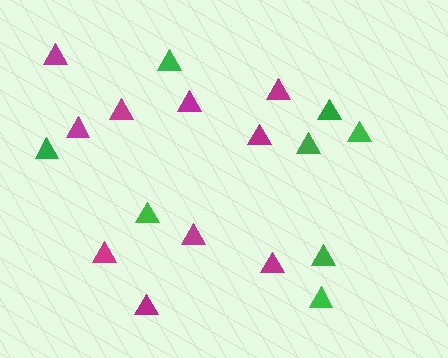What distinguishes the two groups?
There are 2 groups: one group of green triangles (8) and one group of magenta triangles (10).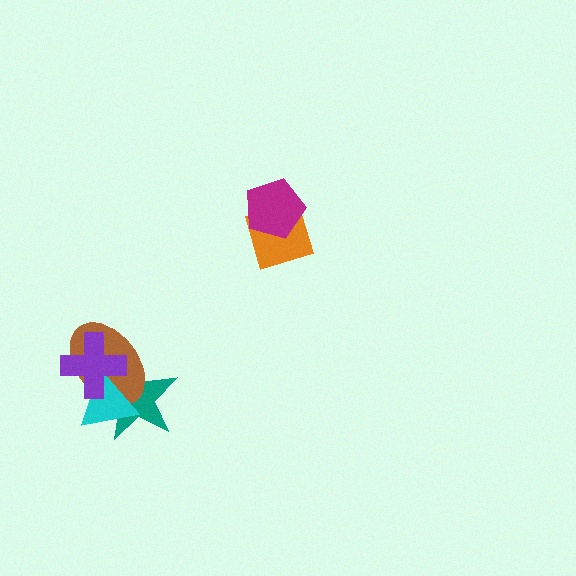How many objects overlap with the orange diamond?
1 object overlaps with the orange diamond.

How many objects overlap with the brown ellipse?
3 objects overlap with the brown ellipse.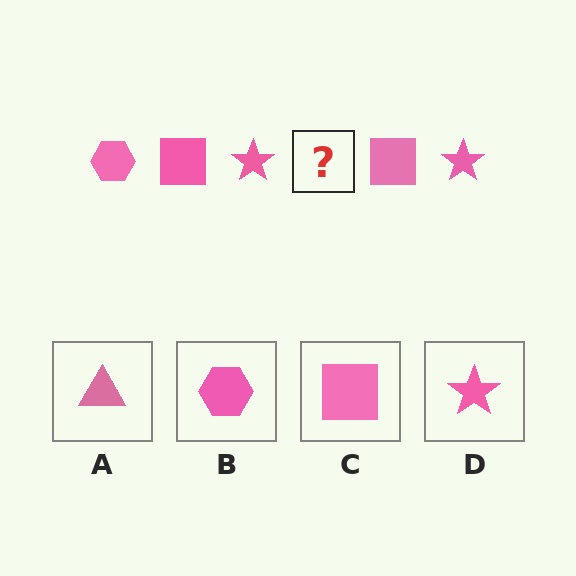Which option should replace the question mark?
Option B.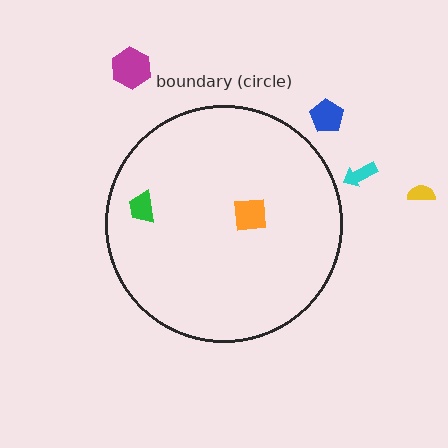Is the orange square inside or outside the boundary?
Inside.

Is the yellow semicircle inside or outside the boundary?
Outside.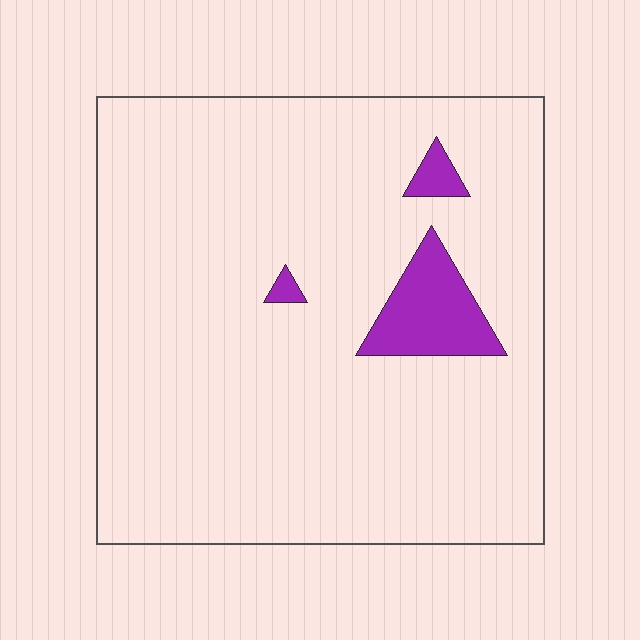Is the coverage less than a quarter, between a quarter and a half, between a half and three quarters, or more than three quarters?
Less than a quarter.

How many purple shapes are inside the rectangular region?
3.